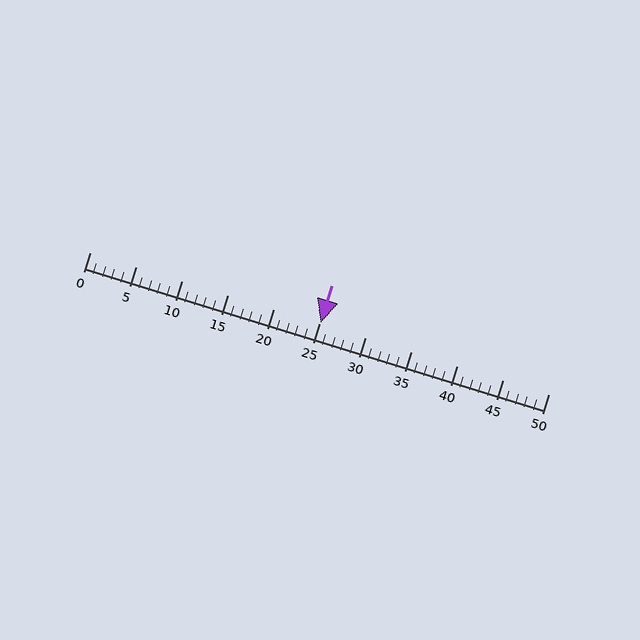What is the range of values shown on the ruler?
The ruler shows values from 0 to 50.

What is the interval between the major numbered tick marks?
The major tick marks are spaced 5 units apart.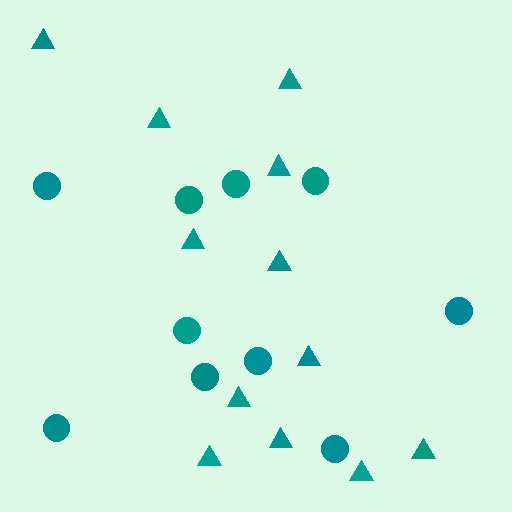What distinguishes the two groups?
There are 2 groups: one group of triangles (12) and one group of circles (10).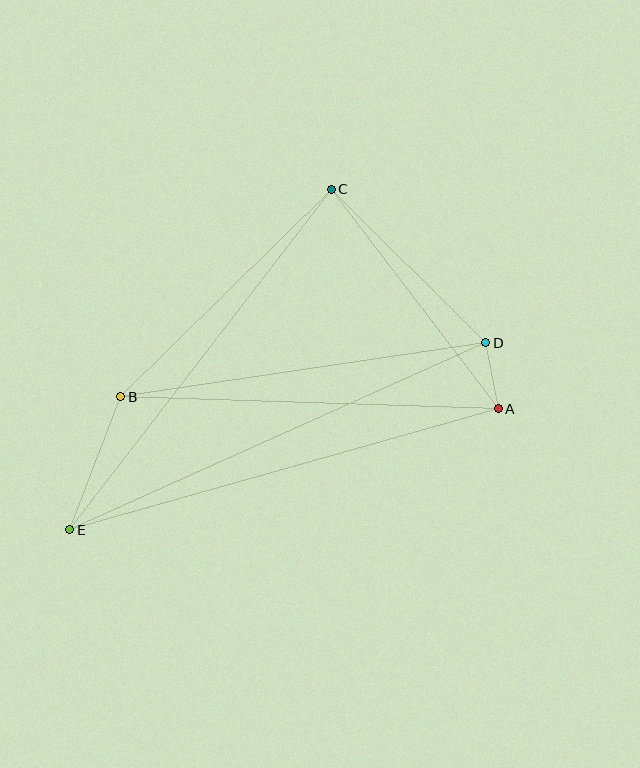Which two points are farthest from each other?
Points D and E are farthest from each other.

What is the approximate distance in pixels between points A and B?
The distance between A and B is approximately 378 pixels.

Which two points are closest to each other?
Points A and D are closest to each other.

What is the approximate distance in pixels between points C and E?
The distance between C and E is approximately 429 pixels.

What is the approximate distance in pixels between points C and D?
The distance between C and D is approximately 217 pixels.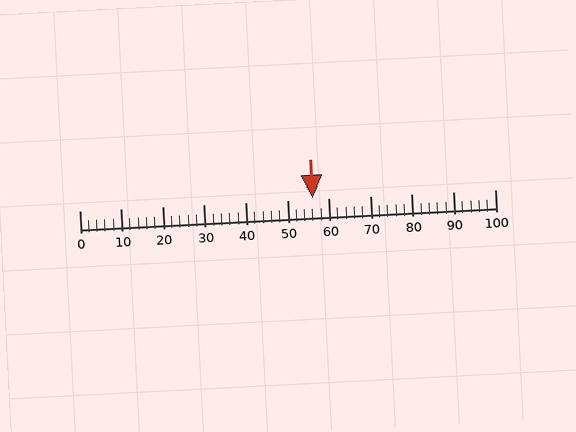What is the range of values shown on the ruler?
The ruler shows values from 0 to 100.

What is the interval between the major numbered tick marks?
The major tick marks are spaced 10 units apart.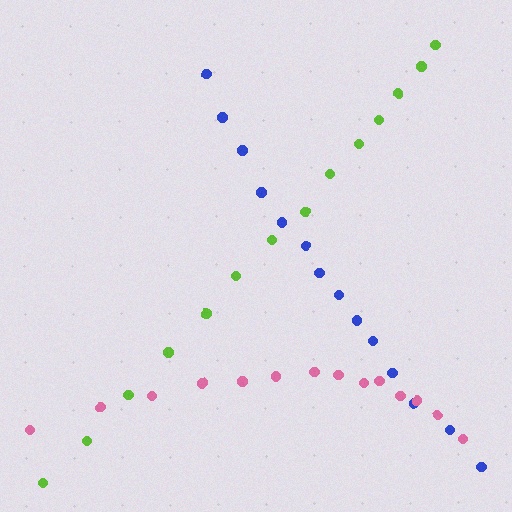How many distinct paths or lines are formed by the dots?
There are 3 distinct paths.